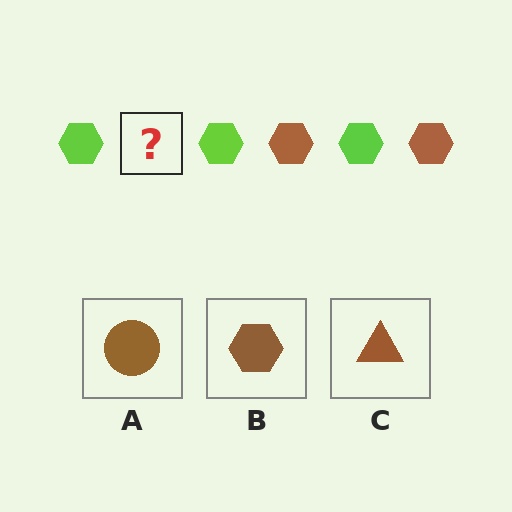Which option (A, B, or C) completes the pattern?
B.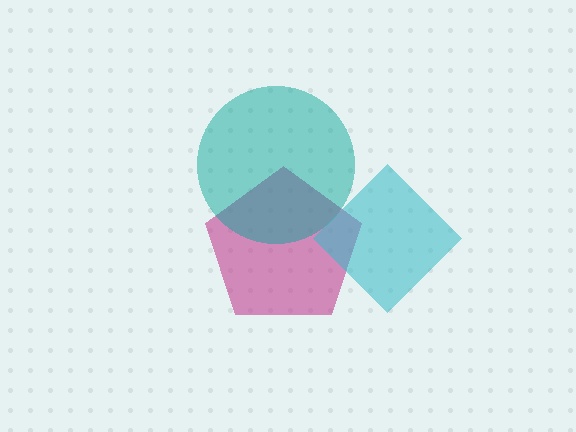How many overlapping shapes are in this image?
There are 3 overlapping shapes in the image.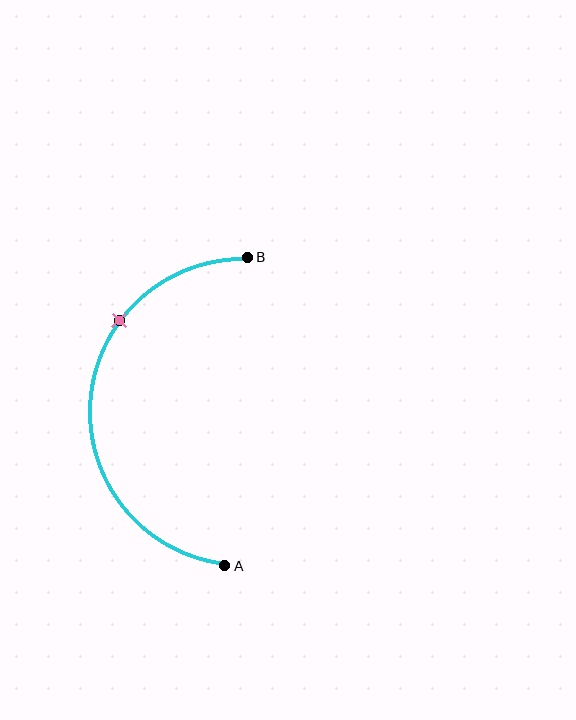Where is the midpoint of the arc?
The arc midpoint is the point on the curve farthest from the straight line joining A and B. It sits to the left of that line.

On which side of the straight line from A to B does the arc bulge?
The arc bulges to the left of the straight line connecting A and B.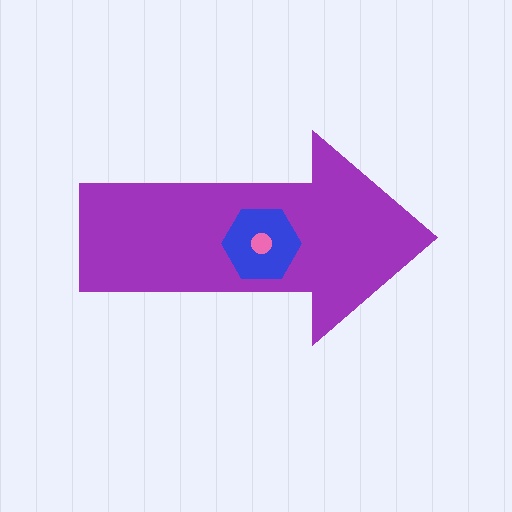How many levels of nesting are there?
3.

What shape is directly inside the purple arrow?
The blue hexagon.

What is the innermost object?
The pink circle.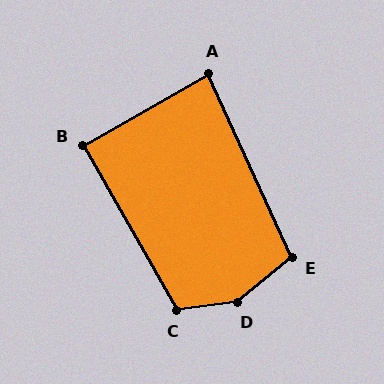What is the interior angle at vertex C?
Approximately 112 degrees (obtuse).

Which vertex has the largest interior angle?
D, at approximately 148 degrees.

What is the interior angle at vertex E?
Approximately 105 degrees (obtuse).